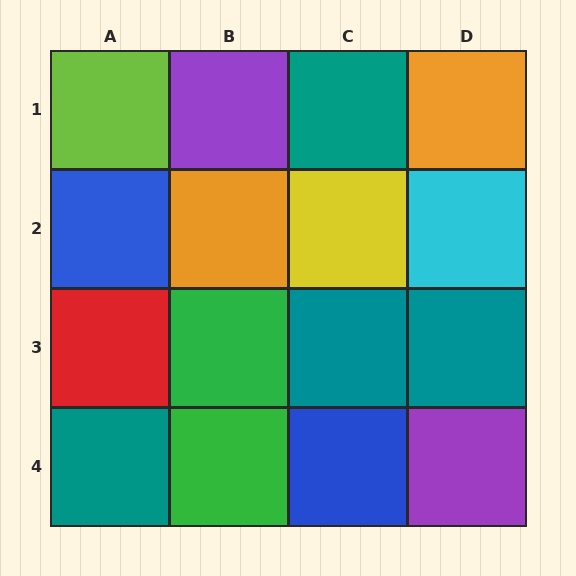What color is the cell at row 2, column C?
Yellow.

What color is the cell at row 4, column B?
Green.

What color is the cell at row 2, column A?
Blue.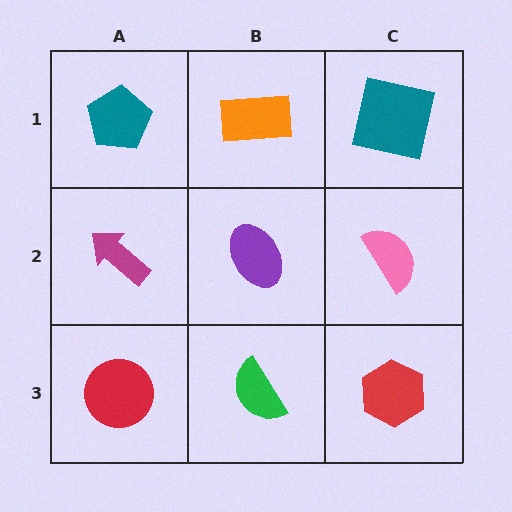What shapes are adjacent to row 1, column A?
A magenta arrow (row 2, column A), an orange rectangle (row 1, column B).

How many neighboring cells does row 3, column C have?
2.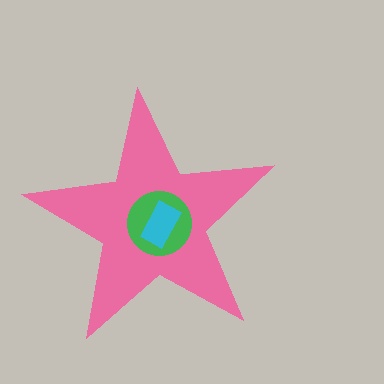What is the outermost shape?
The pink star.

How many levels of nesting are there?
3.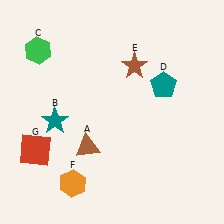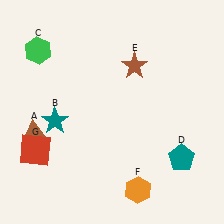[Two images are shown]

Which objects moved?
The objects that moved are: the brown triangle (A), the teal pentagon (D), the orange hexagon (F).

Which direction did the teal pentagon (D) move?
The teal pentagon (D) moved down.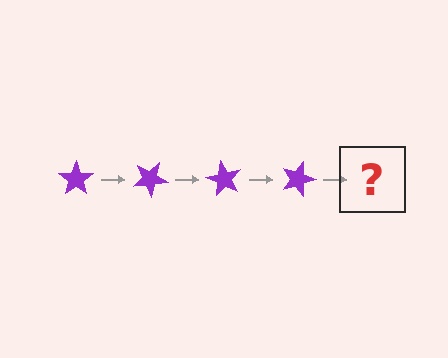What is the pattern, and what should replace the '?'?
The pattern is that the star rotates 30 degrees each step. The '?' should be a purple star rotated 120 degrees.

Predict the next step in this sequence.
The next step is a purple star rotated 120 degrees.